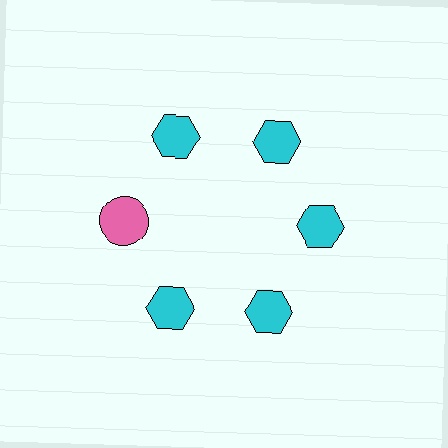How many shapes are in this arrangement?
There are 6 shapes arranged in a ring pattern.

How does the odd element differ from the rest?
It differs in both color (pink instead of cyan) and shape (circle instead of hexagon).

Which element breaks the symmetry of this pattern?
The pink circle at roughly the 9 o'clock position breaks the symmetry. All other shapes are cyan hexagons.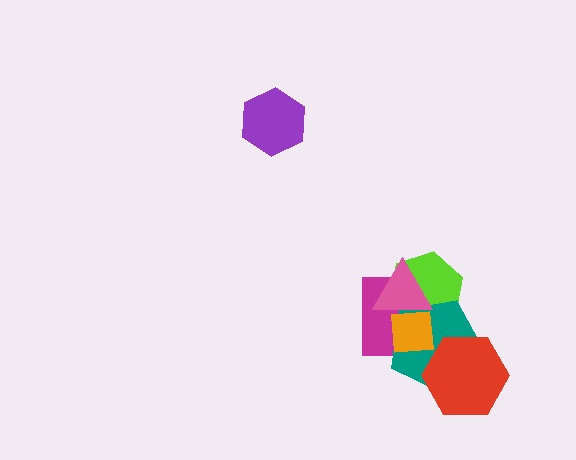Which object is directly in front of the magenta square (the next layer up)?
The lime hexagon is directly in front of the magenta square.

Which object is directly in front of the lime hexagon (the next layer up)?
The teal pentagon is directly in front of the lime hexagon.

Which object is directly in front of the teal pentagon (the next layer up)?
The pink triangle is directly in front of the teal pentagon.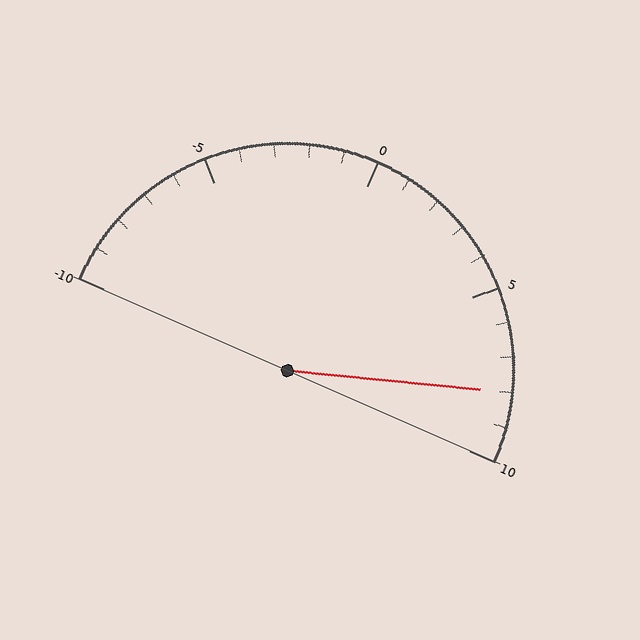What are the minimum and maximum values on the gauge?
The gauge ranges from -10 to 10.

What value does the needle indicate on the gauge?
The needle indicates approximately 8.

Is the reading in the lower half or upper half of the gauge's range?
The reading is in the upper half of the range (-10 to 10).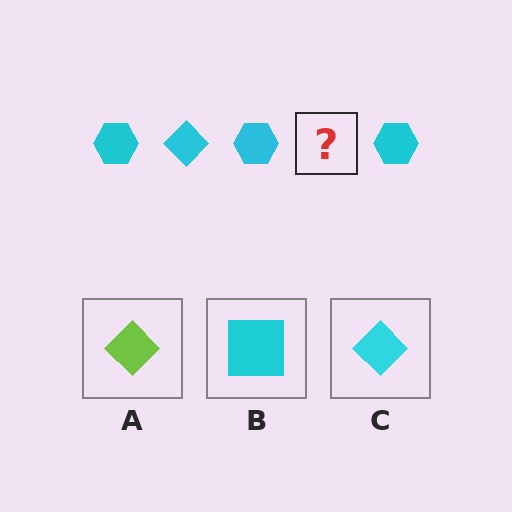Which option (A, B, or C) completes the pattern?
C.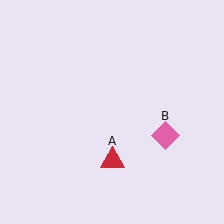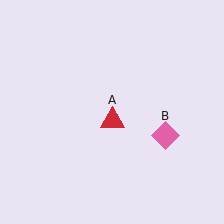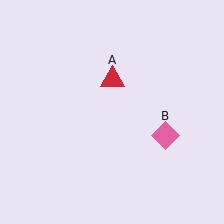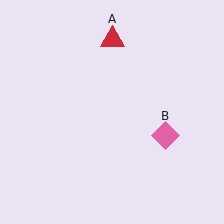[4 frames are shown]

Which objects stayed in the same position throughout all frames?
Pink diamond (object B) remained stationary.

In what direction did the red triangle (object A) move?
The red triangle (object A) moved up.